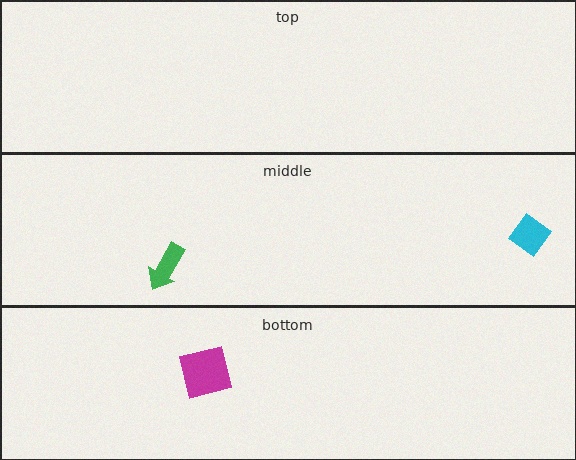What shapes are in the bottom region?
The magenta square.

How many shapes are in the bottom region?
1.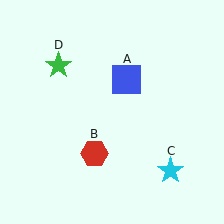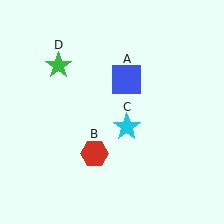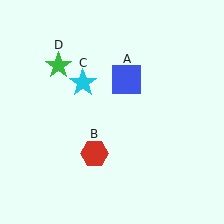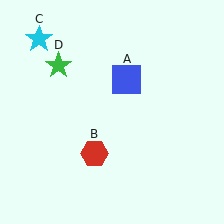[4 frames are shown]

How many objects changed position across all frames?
1 object changed position: cyan star (object C).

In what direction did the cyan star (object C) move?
The cyan star (object C) moved up and to the left.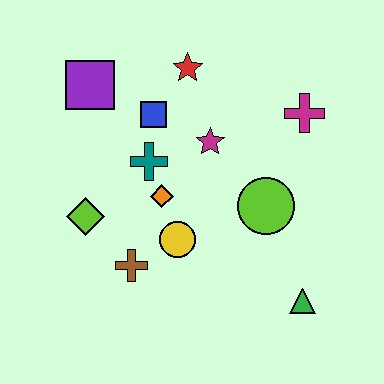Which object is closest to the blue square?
The teal cross is closest to the blue square.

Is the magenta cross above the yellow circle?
Yes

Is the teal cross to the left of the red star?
Yes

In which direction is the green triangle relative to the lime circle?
The green triangle is below the lime circle.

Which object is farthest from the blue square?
The green triangle is farthest from the blue square.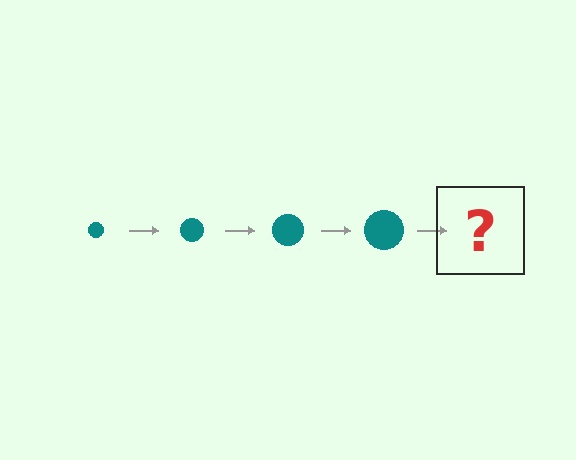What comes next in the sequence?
The next element should be a teal circle, larger than the previous one.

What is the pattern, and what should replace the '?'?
The pattern is that the circle gets progressively larger each step. The '?' should be a teal circle, larger than the previous one.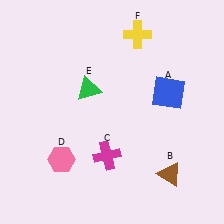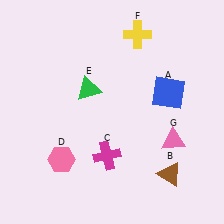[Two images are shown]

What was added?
A pink triangle (G) was added in Image 2.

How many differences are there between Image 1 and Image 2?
There is 1 difference between the two images.